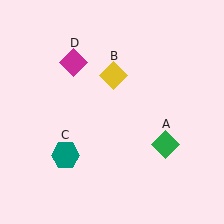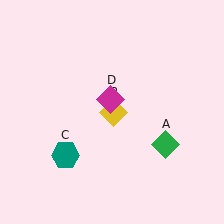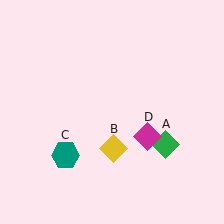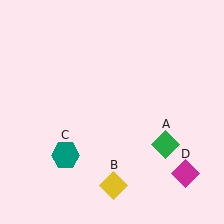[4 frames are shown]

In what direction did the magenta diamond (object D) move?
The magenta diamond (object D) moved down and to the right.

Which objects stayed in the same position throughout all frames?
Green diamond (object A) and teal hexagon (object C) remained stationary.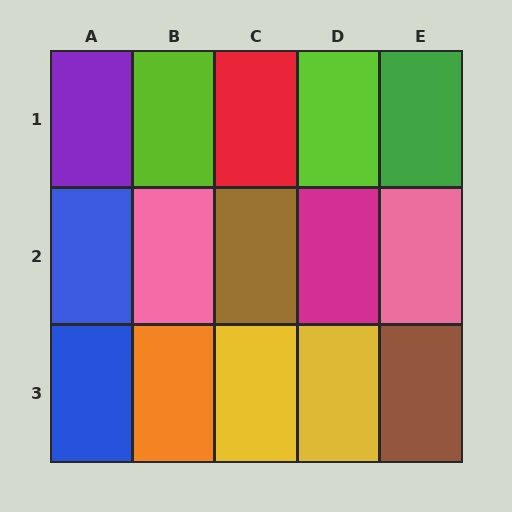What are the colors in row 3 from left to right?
Blue, orange, yellow, yellow, brown.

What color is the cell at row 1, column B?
Lime.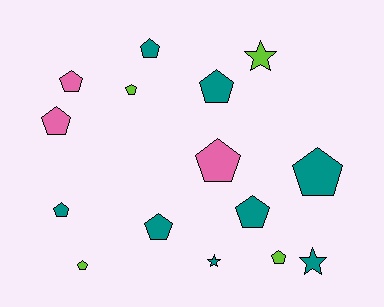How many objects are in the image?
There are 15 objects.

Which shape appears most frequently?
Pentagon, with 12 objects.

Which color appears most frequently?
Teal, with 8 objects.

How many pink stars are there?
There are no pink stars.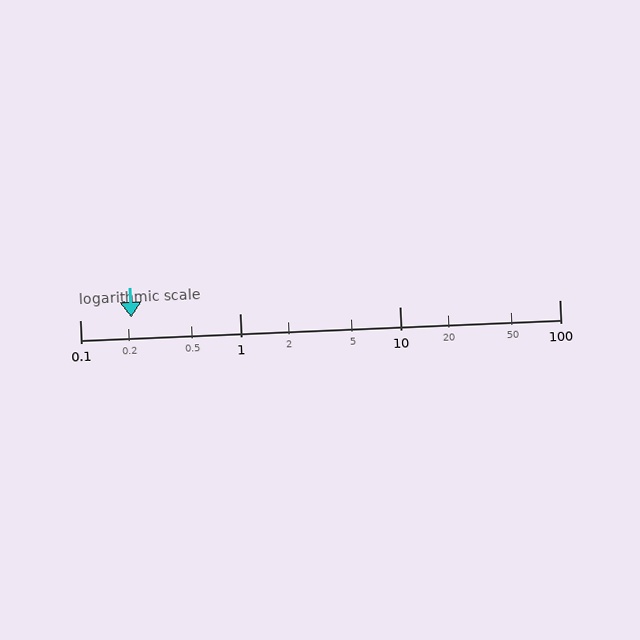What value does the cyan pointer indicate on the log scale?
The pointer indicates approximately 0.21.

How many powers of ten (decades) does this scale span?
The scale spans 3 decades, from 0.1 to 100.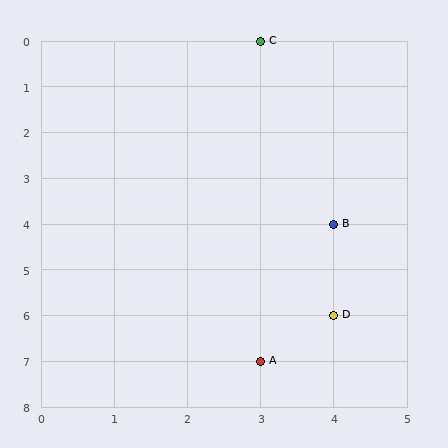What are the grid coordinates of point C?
Point C is at grid coordinates (3, 0).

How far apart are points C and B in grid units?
Points C and B are 1 column and 4 rows apart (about 4.1 grid units diagonally).